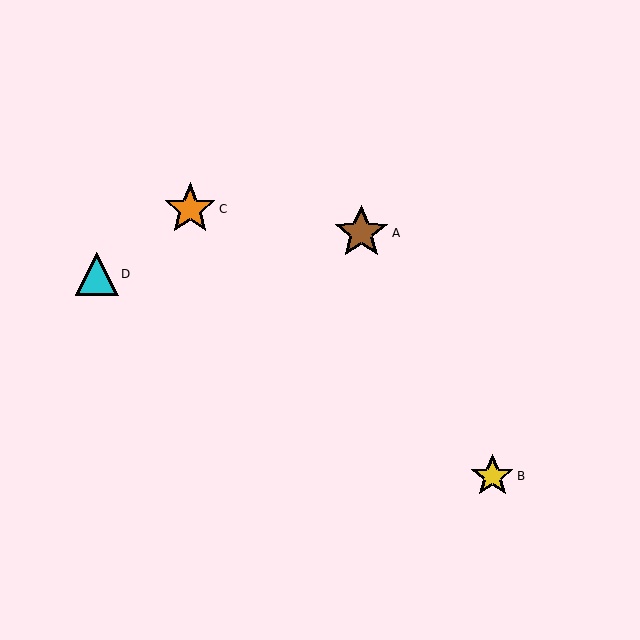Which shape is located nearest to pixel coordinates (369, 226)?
The brown star (labeled A) at (361, 233) is nearest to that location.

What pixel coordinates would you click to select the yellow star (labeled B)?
Click at (492, 476) to select the yellow star B.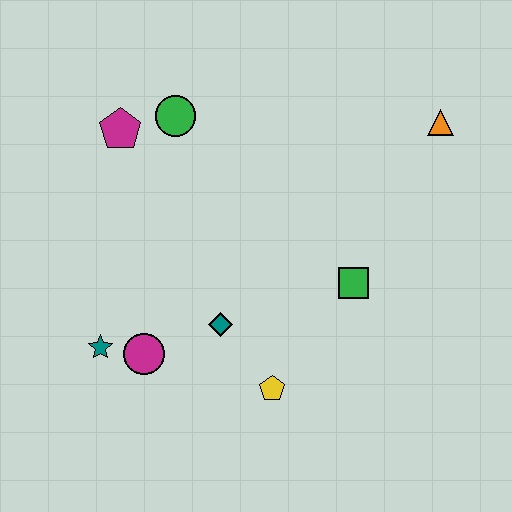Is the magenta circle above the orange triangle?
No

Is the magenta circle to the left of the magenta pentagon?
No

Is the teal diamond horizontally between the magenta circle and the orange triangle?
Yes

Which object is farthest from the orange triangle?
The teal star is farthest from the orange triangle.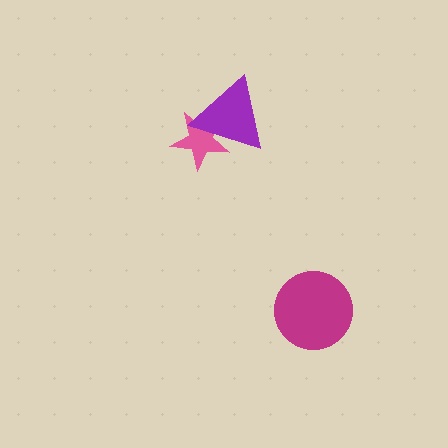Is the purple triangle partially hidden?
No, no other shape covers it.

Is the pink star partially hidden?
Yes, it is partially covered by another shape.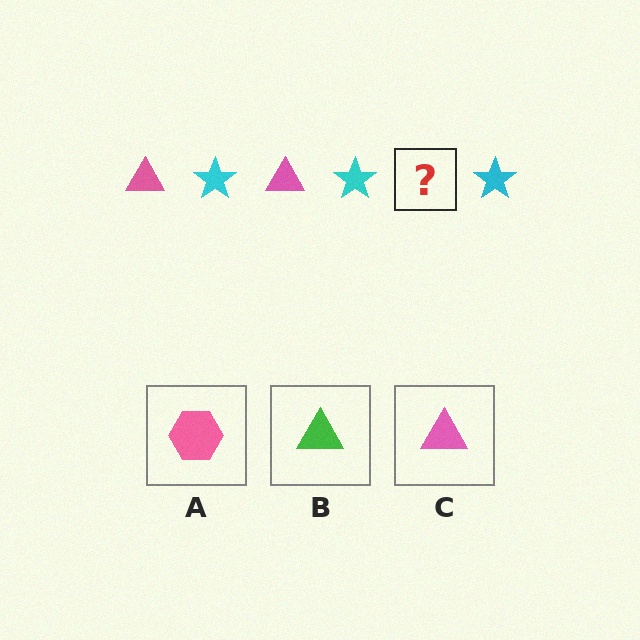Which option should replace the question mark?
Option C.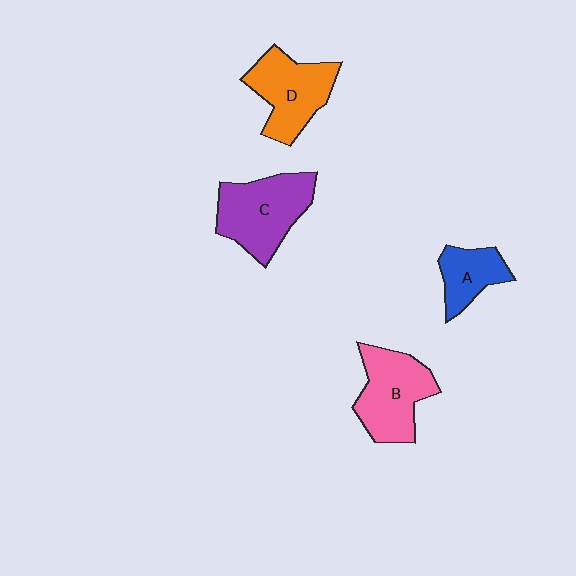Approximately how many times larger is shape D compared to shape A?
Approximately 1.6 times.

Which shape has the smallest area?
Shape A (blue).